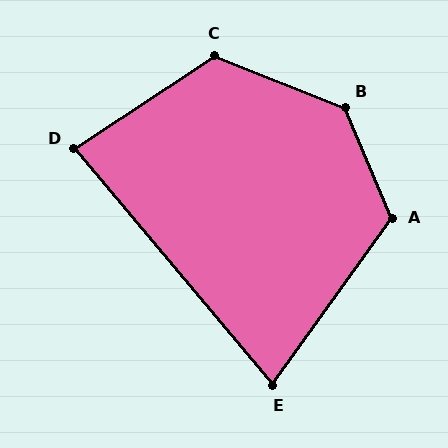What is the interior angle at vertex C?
Approximately 125 degrees (obtuse).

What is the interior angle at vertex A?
Approximately 121 degrees (obtuse).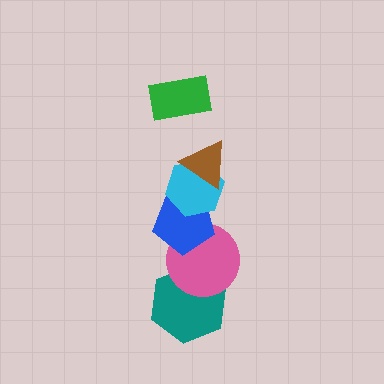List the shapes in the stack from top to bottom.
From top to bottom: the green rectangle, the brown triangle, the cyan hexagon, the blue pentagon, the pink circle, the teal hexagon.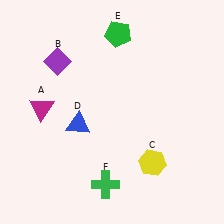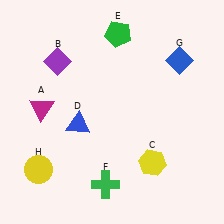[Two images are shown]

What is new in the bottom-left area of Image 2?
A yellow circle (H) was added in the bottom-left area of Image 2.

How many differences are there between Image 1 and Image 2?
There are 2 differences between the two images.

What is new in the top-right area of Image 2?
A blue diamond (G) was added in the top-right area of Image 2.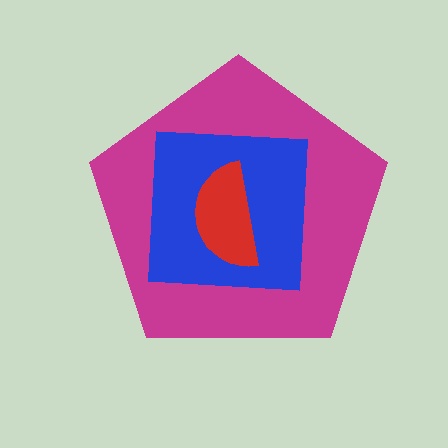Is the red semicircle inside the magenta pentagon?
Yes.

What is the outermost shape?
The magenta pentagon.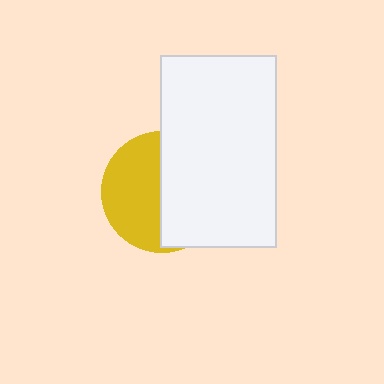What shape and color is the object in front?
The object in front is a white rectangle.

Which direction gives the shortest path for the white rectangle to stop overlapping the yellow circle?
Moving right gives the shortest separation.